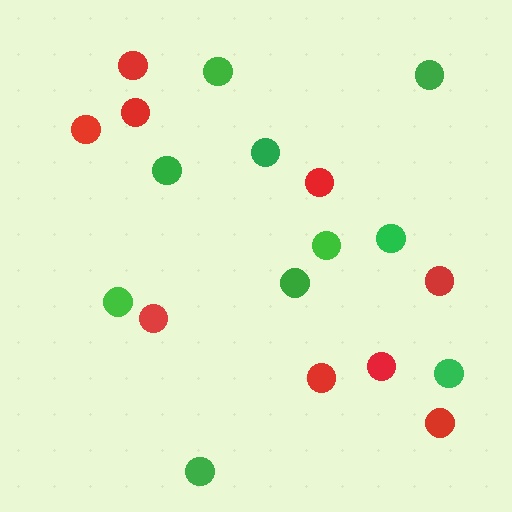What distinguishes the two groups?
There are 2 groups: one group of red circles (9) and one group of green circles (10).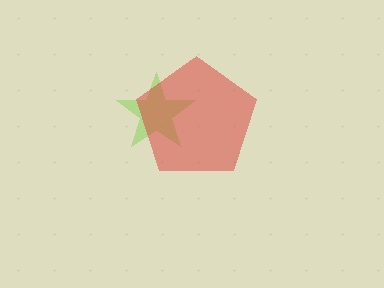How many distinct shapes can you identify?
There are 2 distinct shapes: a lime star, a red pentagon.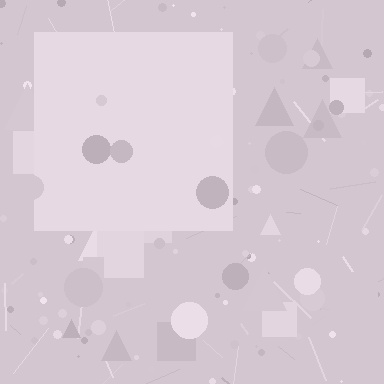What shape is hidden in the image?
A square is hidden in the image.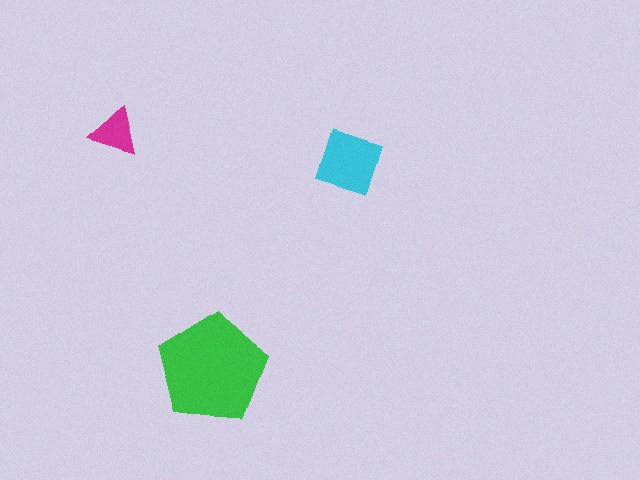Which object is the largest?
The green pentagon.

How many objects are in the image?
There are 3 objects in the image.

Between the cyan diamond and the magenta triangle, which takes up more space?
The cyan diamond.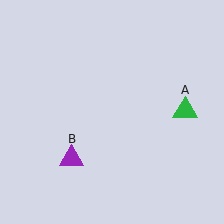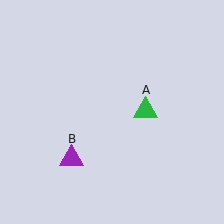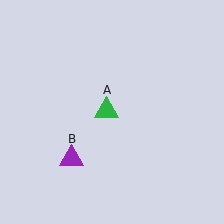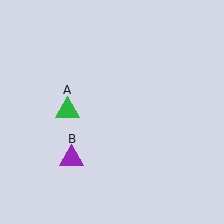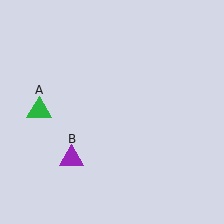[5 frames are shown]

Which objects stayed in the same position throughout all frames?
Purple triangle (object B) remained stationary.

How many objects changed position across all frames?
1 object changed position: green triangle (object A).